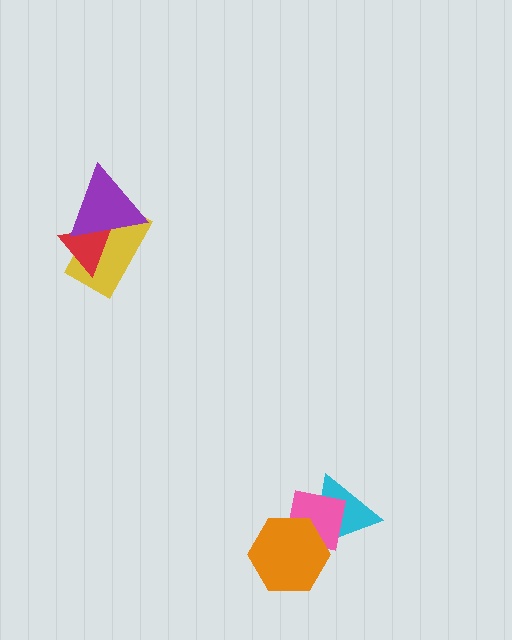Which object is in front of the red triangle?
The purple triangle is in front of the red triangle.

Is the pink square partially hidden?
Yes, it is partially covered by another shape.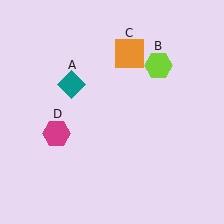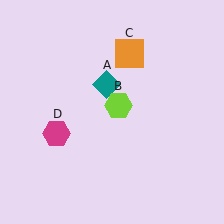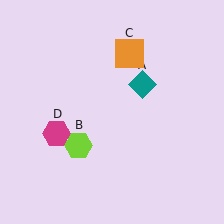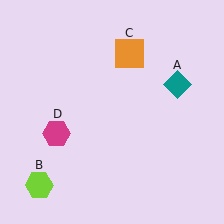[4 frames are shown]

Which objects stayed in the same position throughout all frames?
Orange square (object C) and magenta hexagon (object D) remained stationary.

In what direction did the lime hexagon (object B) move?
The lime hexagon (object B) moved down and to the left.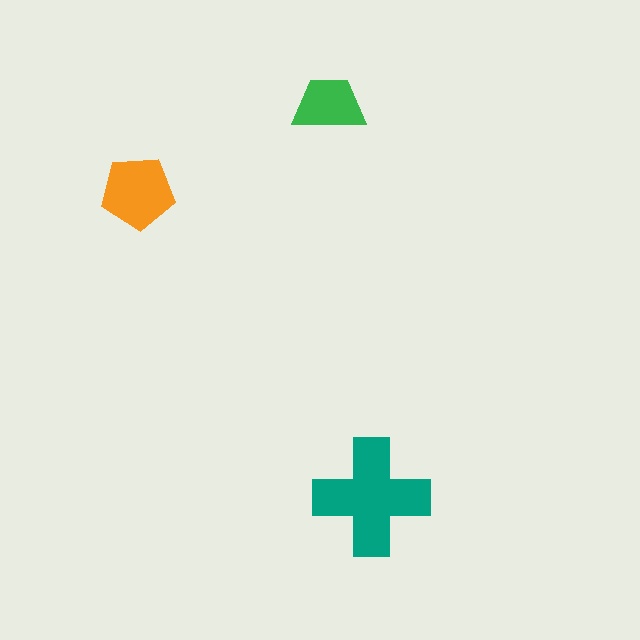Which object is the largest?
The teal cross.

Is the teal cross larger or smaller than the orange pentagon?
Larger.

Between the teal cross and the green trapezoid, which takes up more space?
The teal cross.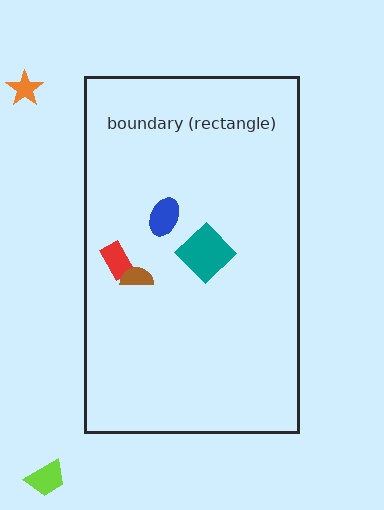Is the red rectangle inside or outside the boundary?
Inside.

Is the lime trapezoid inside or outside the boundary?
Outside.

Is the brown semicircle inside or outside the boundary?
Inside.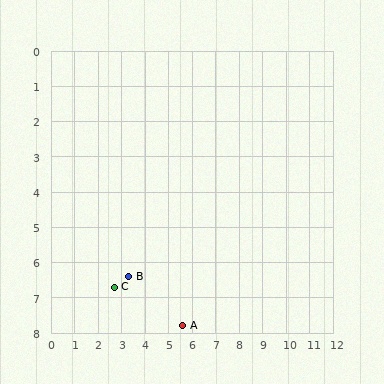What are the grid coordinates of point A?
Point A is at approximately (5.6, 7.8).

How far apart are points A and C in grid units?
Points A and C are about 3.1 grid units apart.